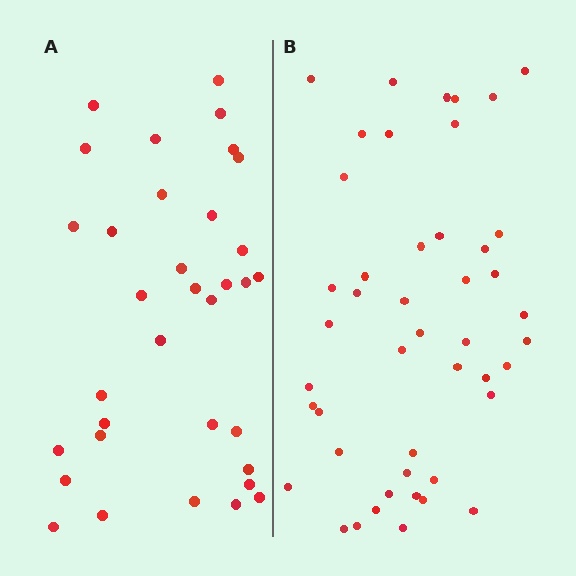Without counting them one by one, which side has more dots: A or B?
Region B (the right region) has more dots.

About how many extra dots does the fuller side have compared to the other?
Region B has roughly 12 or so more dots than region A.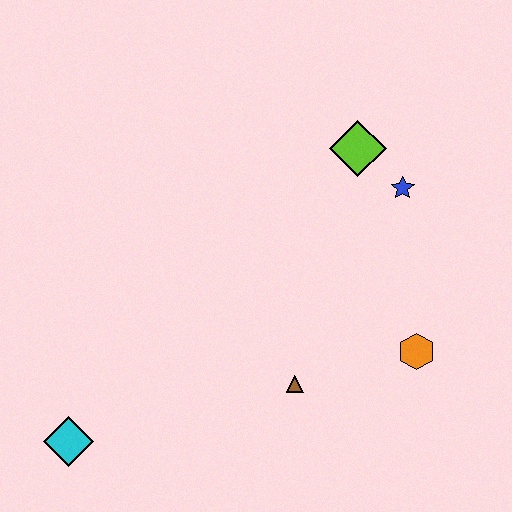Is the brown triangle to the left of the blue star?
Yes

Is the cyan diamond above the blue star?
No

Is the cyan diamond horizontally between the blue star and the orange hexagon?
No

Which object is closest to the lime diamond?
The blue star is closest to the lime diamond.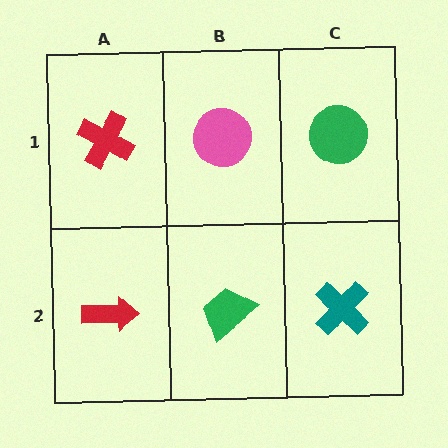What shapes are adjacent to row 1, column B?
A green trapezoid (row 2, column B), a red cross (row 1, column A), a green circle (row 1, column C).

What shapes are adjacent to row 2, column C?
A green circle (row 1, column C), a green trapezoid (row 2, column B).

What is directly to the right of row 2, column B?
A teal cross.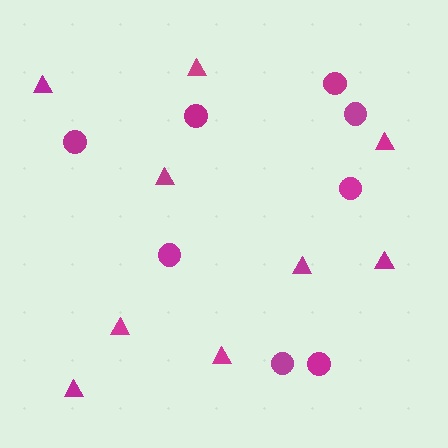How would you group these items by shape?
There are 2 groups: one group of triangles (9) and one group of circles (8).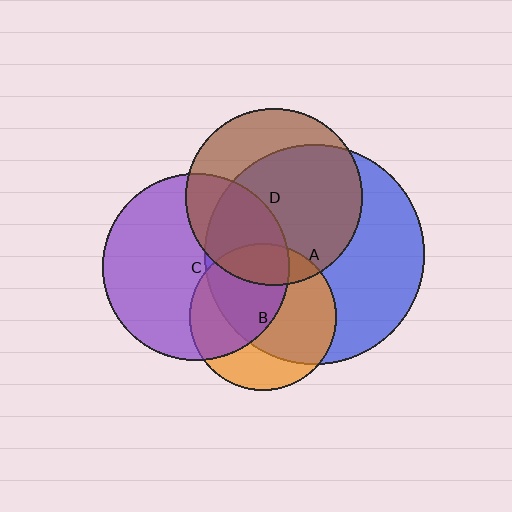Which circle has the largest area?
Circle A (blue).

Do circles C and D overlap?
Yes.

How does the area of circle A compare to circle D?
Approximately 1.5 times.